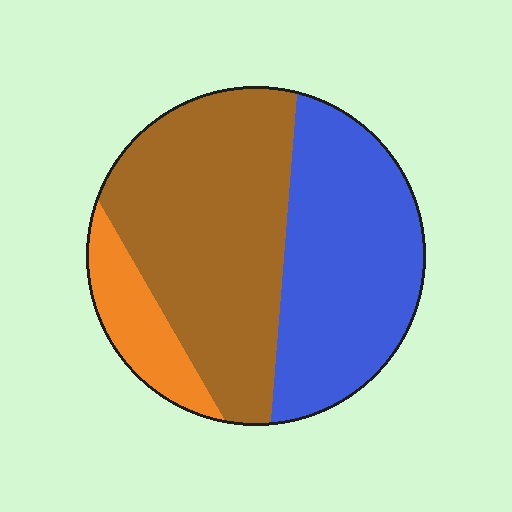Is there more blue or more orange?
Blue.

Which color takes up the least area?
Orange, at roughly 10%.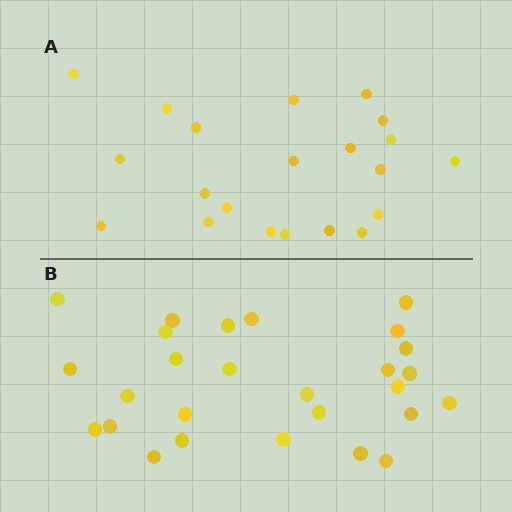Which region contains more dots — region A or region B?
Region B (the bottom region) has more dots.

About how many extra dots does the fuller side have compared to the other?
Region B has about 6 more dots than region A.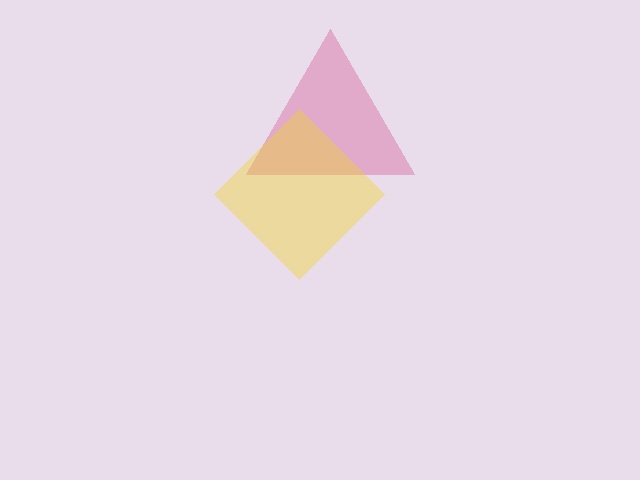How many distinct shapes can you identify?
There are 2 distinct shapes: a pink triangle, a yellow diamond.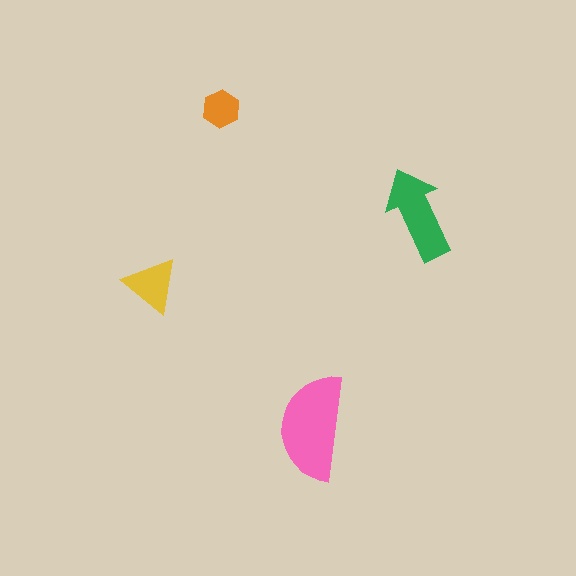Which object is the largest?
The pink semicircle.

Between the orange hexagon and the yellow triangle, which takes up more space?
The yellow triangle.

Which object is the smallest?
The orange hexagon.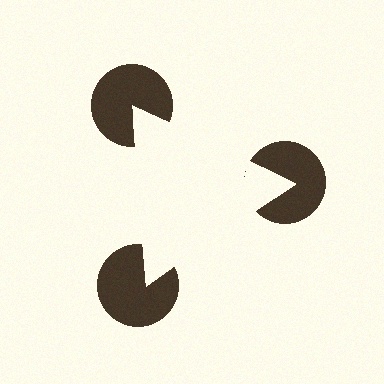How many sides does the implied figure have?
3 sides.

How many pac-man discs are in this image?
There are 3 — one at each vertex of the illusory triangle.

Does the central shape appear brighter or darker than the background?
It typically appears slightly brighter than the background, even though no actual brightness change is drawn.